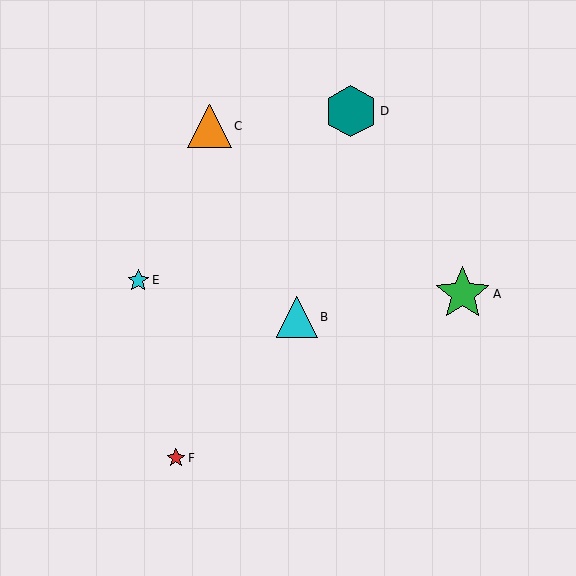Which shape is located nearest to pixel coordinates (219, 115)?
The orange triangle (labeled C) at (209, 126) is nearest to that location.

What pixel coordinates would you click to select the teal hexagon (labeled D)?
Click at (351, 111) to select the teal hexagon D.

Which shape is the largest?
The green star (labeled A) is the largest.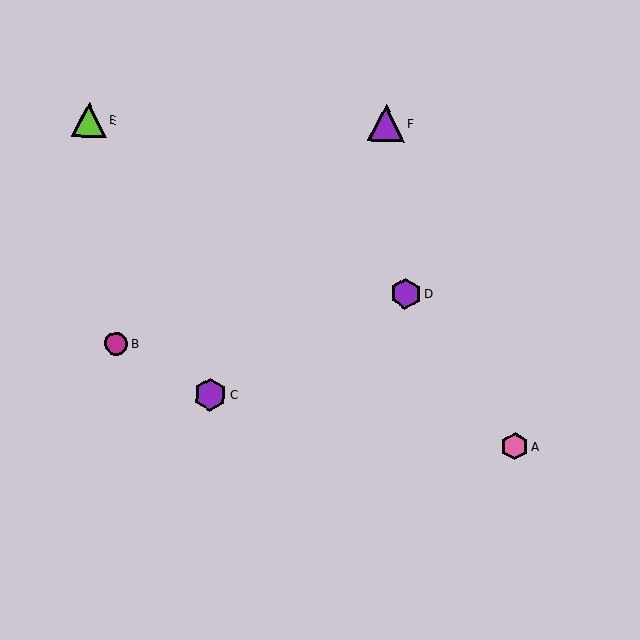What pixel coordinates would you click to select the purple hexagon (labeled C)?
Click at (210, 395) to select the purple hexagon C.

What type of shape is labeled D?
Shape D is a purple hexagon.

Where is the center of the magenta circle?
The center of the magenta circle is at (116, 344).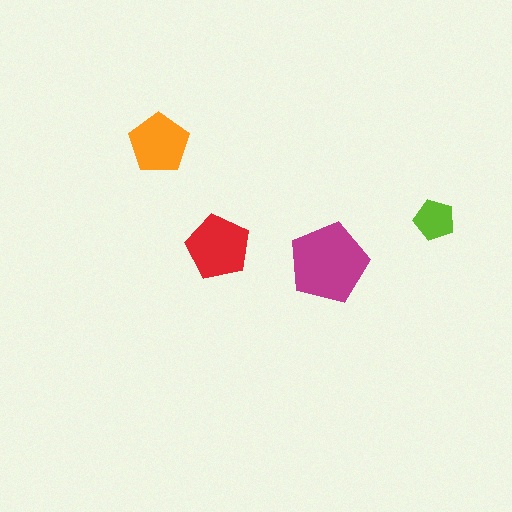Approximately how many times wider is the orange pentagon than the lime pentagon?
About 1.5 times wider.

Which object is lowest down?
The magenta pentagon is bottommost.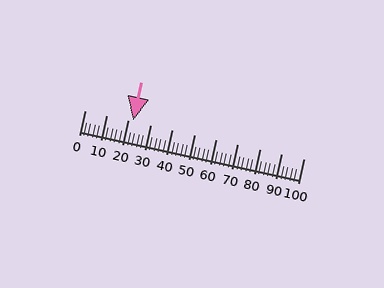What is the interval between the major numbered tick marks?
The major tick marks are spaced 10 units apart.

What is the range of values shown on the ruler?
The ruler shows values from 0 to 100.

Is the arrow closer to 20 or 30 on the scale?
The arrow is closer to 20.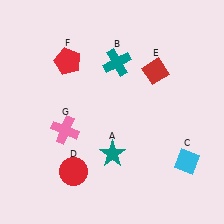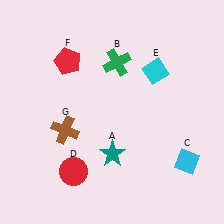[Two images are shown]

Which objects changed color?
B changed from teal to green. E changed from red to cyan. G changed from pink to brown.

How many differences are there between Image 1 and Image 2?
There are 3 differences between the two images.